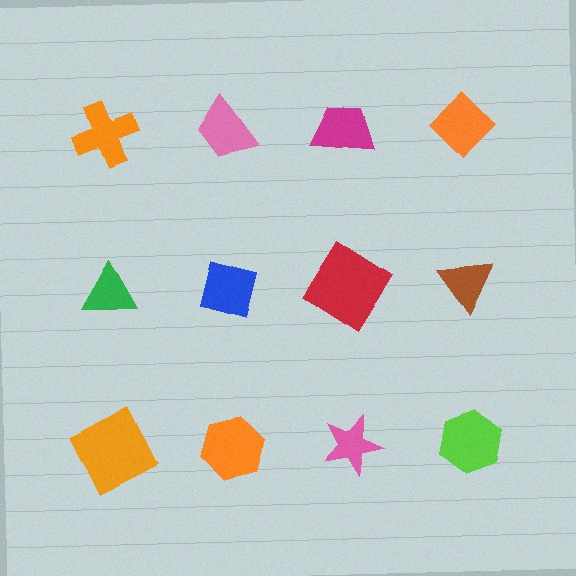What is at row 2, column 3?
A red diamond.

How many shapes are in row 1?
4 shapes.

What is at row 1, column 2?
A pink trapezoid.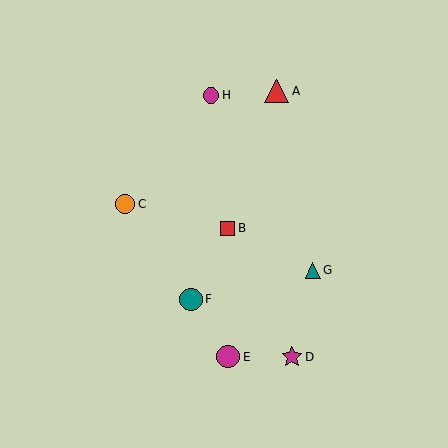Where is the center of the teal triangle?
The center of the teal triangle is at (313, 271).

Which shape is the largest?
The red triangle (labeled A) is the largest.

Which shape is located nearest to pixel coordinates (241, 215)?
The red square (labeled B) at (228, 228) is nearest to that location.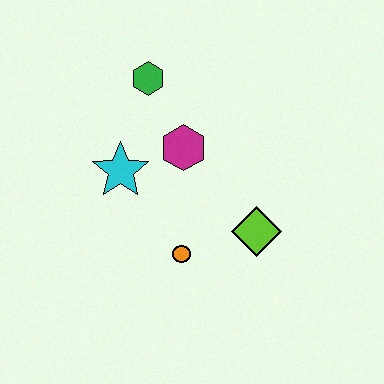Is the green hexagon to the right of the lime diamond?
No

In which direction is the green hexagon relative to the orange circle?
The green hexagon is above the orange circle.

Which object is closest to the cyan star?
The magenta hexagon is closest to the cyan star.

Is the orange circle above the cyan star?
No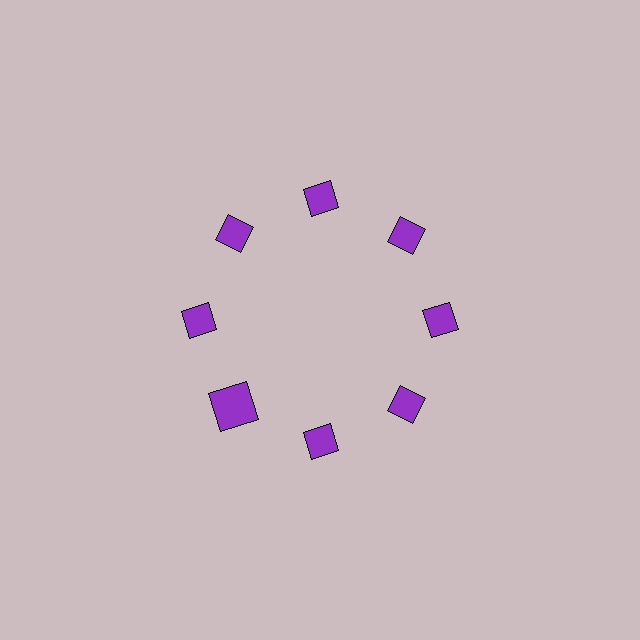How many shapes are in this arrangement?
There are 8 shapes arranged in a ring pattern.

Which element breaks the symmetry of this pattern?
The purple square at roughly the 8 o'clock position breaks the symmetry. All other shapes are purple diamonds.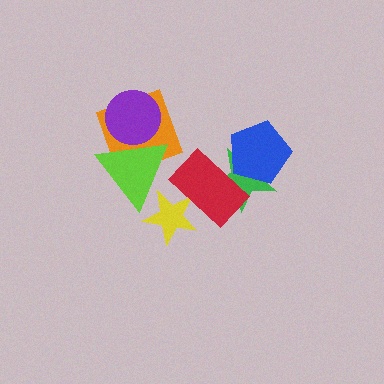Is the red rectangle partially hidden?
No, no other shape covers it.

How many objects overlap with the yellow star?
2 objects overlap with the yellow star.